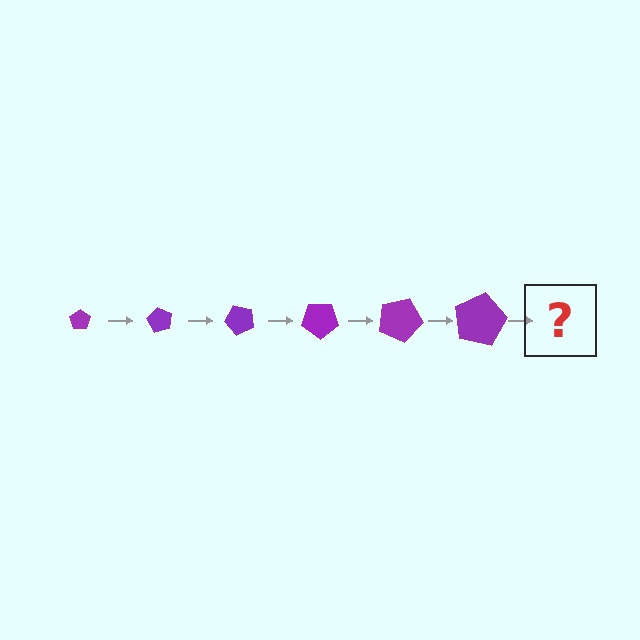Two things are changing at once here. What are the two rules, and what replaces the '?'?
The two rules are that the pentagon grows larger each step and it rotates 60 degrees each step. The '?' should be a pentagon, larger than the previous one and rotated 360 degrees from the start.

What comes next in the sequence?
The next element should be a pentagon, larger than the previous one and rotated 360 degrees from the start.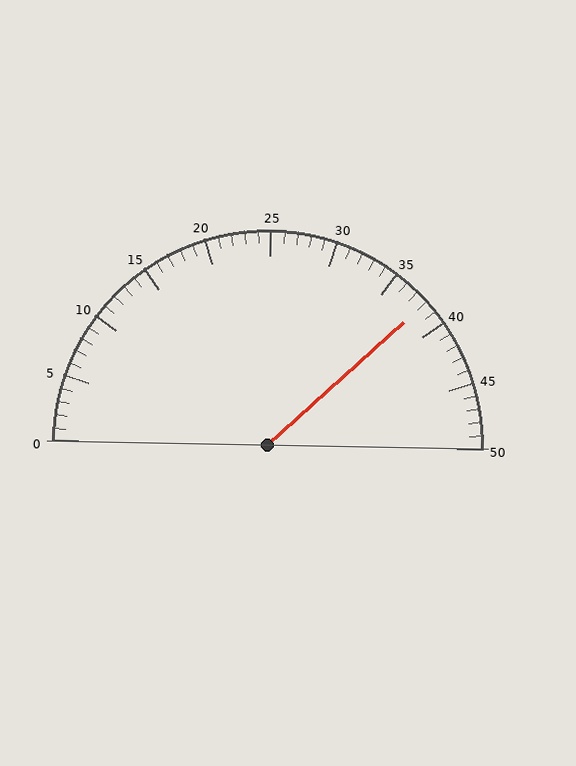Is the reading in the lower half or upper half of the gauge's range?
The reading is in the upper half of the range (0 to 50).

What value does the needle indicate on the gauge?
The needle indicates approximately 38.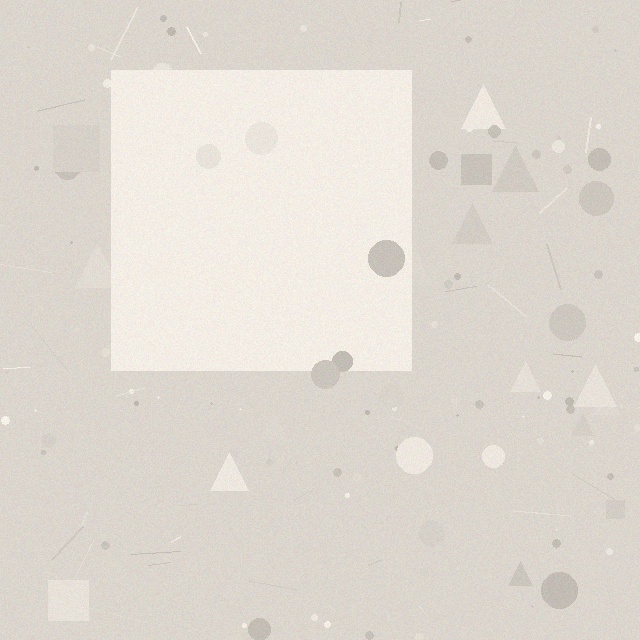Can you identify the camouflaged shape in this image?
The camouflaged shape is a square.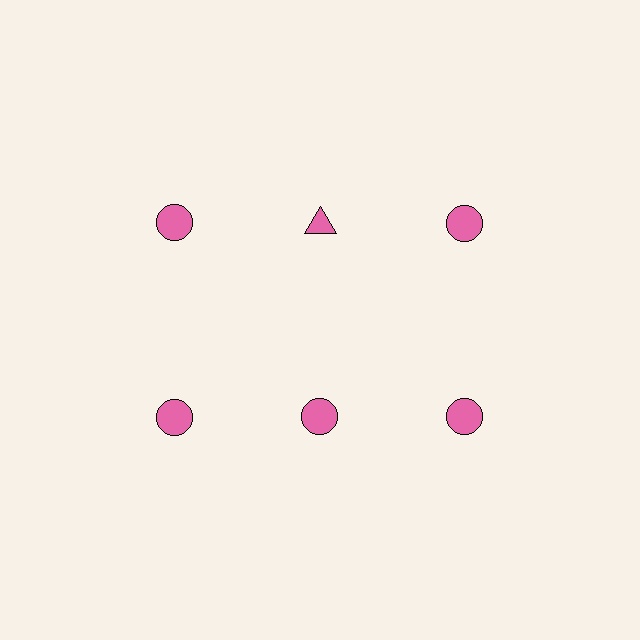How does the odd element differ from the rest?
It has a different shape: triangle instead of circle.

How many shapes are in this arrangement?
There are 6 shapes arranged in a grid pattern.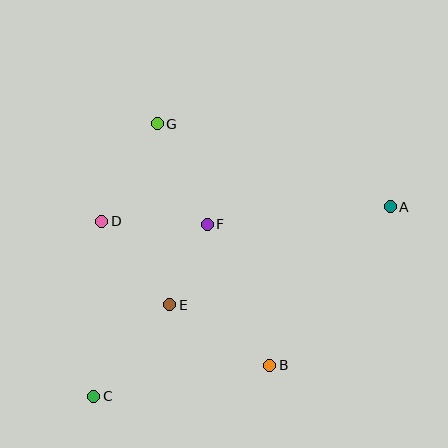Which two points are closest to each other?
Points E and F are closest to each other.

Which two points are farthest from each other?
Points A and C are farthest from each other.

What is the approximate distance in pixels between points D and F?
The distance between D and F is approximately 106 pixels.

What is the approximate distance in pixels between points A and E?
The distance between A and E is approximately 241 pixels.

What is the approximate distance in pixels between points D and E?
The distance between D and E is approximately 108 pixels.